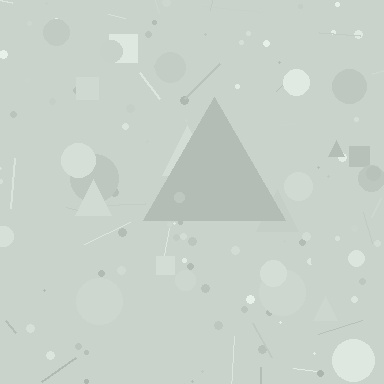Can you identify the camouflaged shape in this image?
The camouflaged shape is a triangle.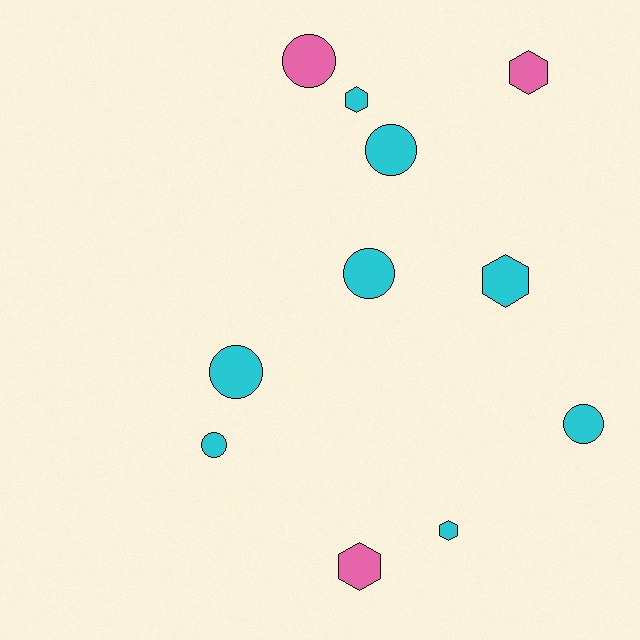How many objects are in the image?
There are 11 objects.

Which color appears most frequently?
Cyan, with 8 objects.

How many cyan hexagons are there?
There are 3 cyan hexagons.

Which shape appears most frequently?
Circle, with 6 objects.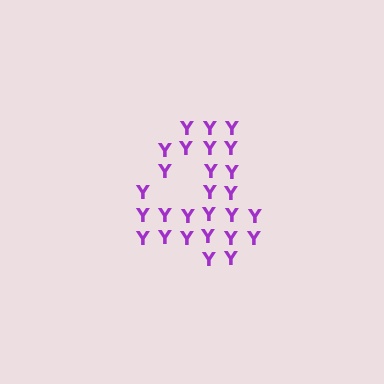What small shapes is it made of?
It is made of small letter Y's.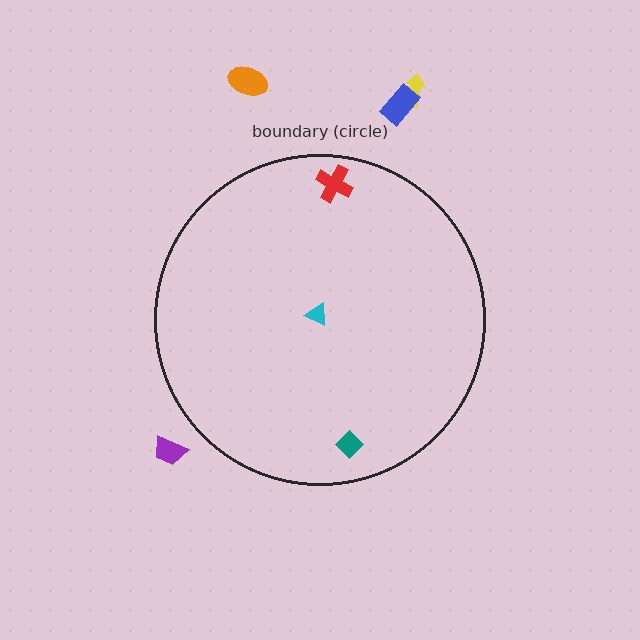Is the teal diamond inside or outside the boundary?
Inside.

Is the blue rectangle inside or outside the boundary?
Outside.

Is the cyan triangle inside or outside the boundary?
Inside.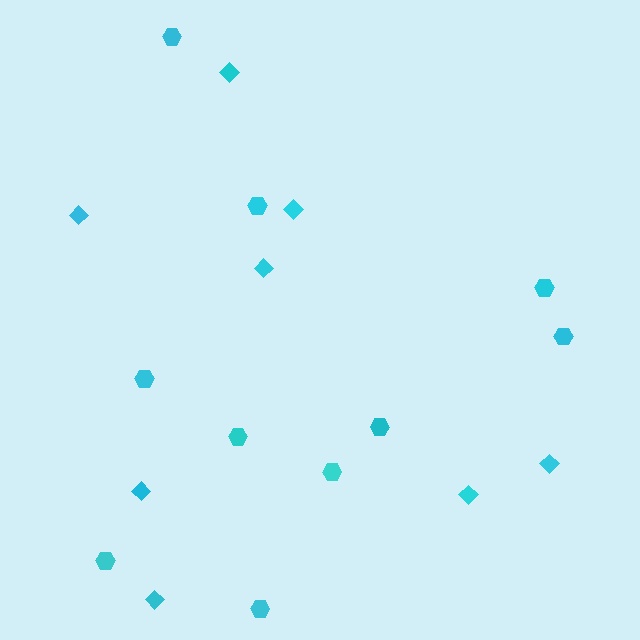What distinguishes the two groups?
There are 2 groups: one group of diamonds (8) and one group of hexagons (10).